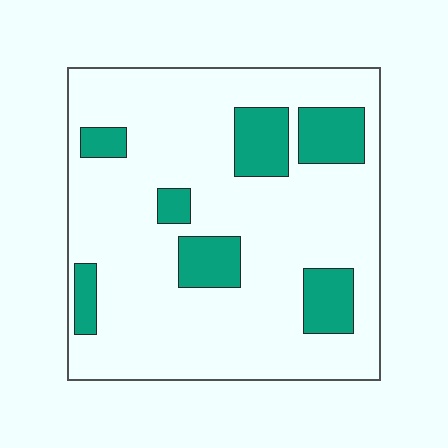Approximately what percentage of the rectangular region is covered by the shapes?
Approximately 20%.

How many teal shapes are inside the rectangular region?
7.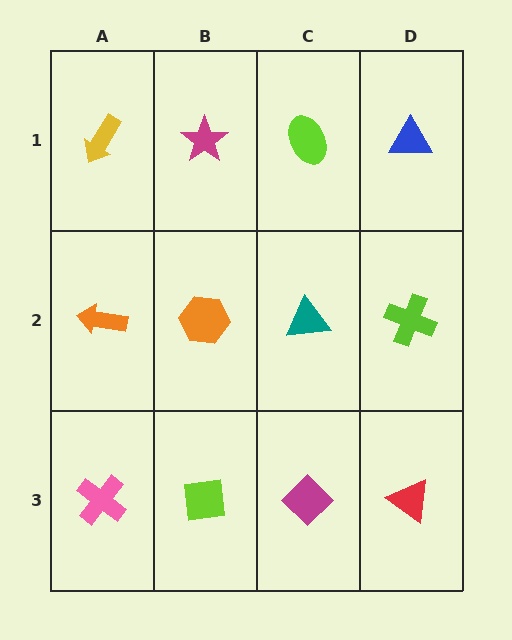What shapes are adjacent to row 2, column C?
A lime ellipse (row 1, column C), a magenta diamond (row 3, column C), an orange hexagon (row 2, column B), a lime cross (row 2, column D).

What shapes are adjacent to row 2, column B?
A magenta star (row 1, column B), a lime square (row 3, column B), an orange arrow (row 2, column A), a teal triangle (row 2, column C).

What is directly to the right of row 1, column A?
A magenta star.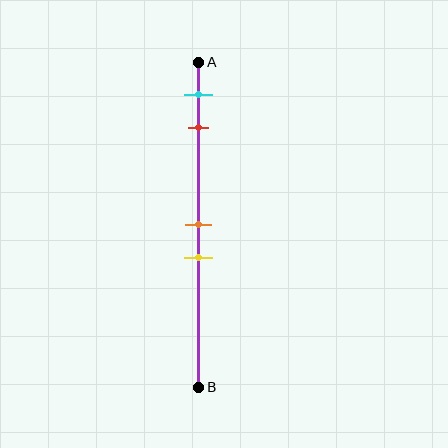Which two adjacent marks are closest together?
The orange and yellow marks are the closest adjacent pair.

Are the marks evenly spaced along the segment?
No, the marks are not evenly spaced.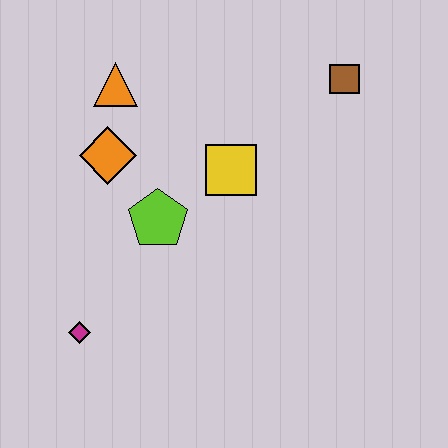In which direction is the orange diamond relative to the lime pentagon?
The orange diamond is above the lime pentagon.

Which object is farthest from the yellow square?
The magenta diamond is farthest from the yellow square.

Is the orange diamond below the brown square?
Yes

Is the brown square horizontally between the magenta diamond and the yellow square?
No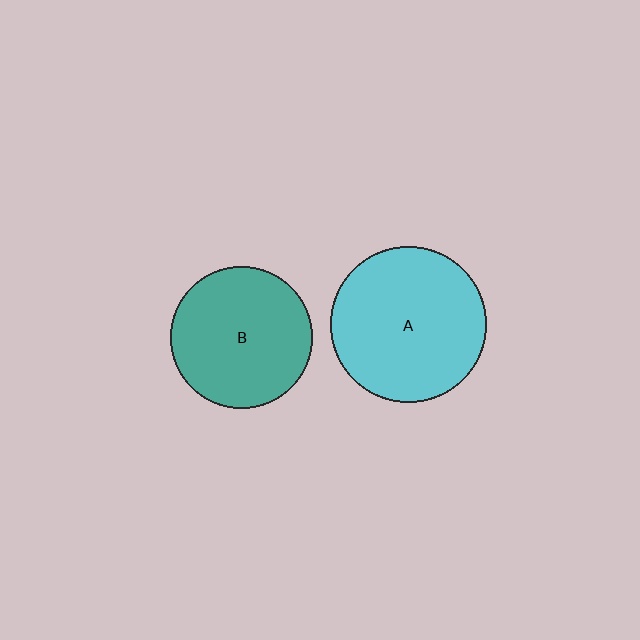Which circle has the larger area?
Circle A (cyan).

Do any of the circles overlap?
No, none of the circles overlap.